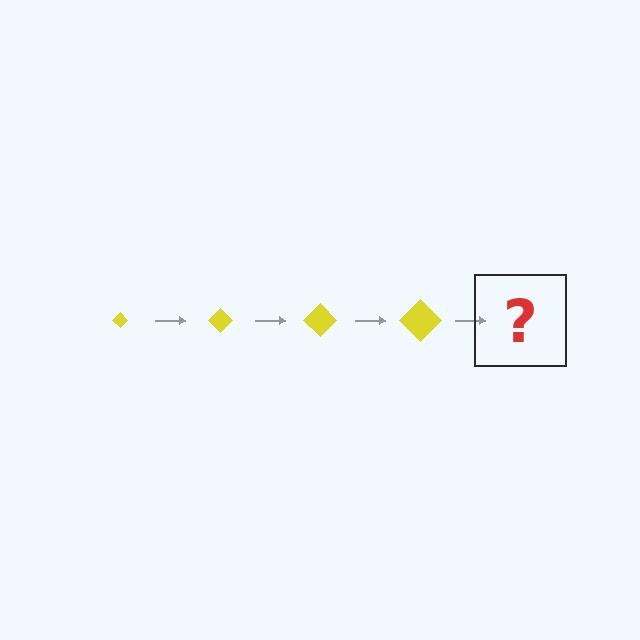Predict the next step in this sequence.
The next step is a yellow diamond, larger than the previous one.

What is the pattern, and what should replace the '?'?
The pattern is that the diamond gets progressively larger each step. The '?' should be a yellow diamond, larger than the previous one.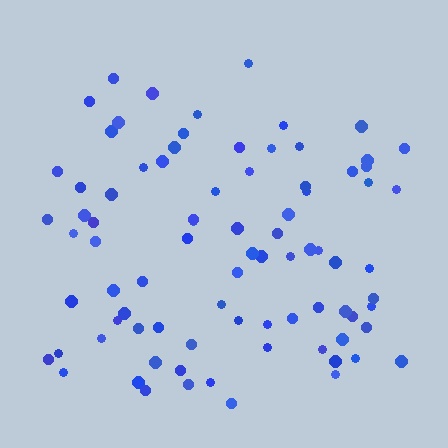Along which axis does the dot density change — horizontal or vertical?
Vertical.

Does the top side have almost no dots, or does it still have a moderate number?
Still a moderate number, just noticeably fewer than the bottom.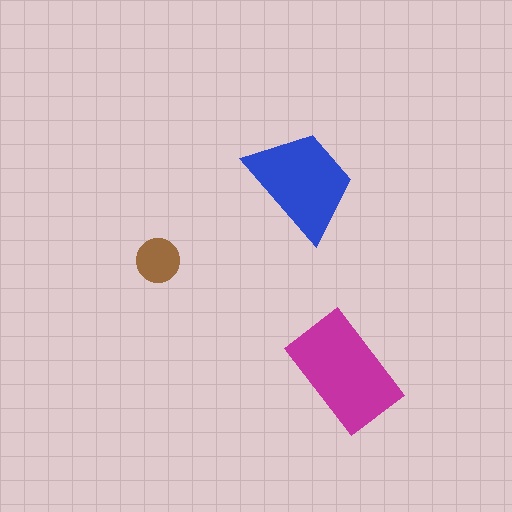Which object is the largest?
The magenta rectangle.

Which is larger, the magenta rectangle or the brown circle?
The magenta rectangle.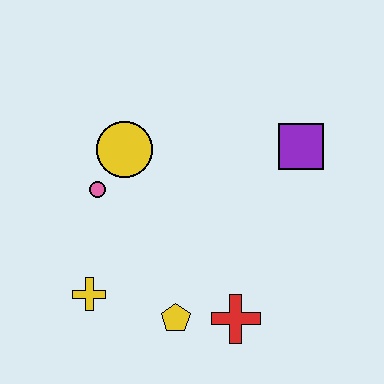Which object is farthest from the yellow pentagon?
The purple square is farthest from the yellow pentagon.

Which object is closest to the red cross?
The yellow pentagon is closest to the red cross.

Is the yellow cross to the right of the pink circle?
No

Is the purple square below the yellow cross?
No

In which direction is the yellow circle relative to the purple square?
The yellow circle is to the left of the purple square.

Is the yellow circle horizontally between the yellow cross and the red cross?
Yes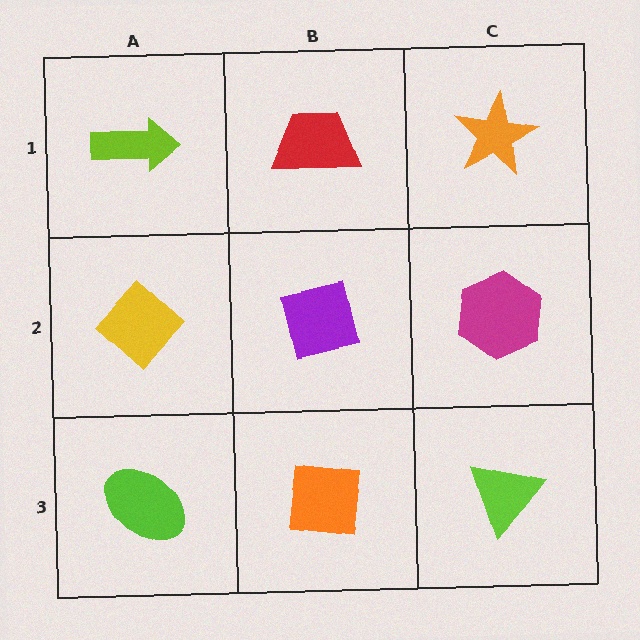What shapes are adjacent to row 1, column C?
A magenta hexagon (row 2, column C), a red trapezoid (row 1, column B).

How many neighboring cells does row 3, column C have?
2.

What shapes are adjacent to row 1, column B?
A purple square (row 2, column B), a lime arrow (row 1, column A), an orange star (row 1, column C).